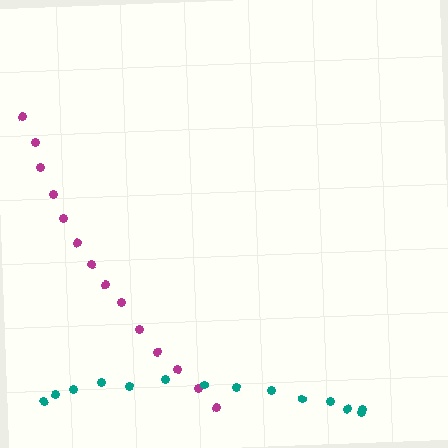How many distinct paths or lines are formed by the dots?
There are 2 distinct paths.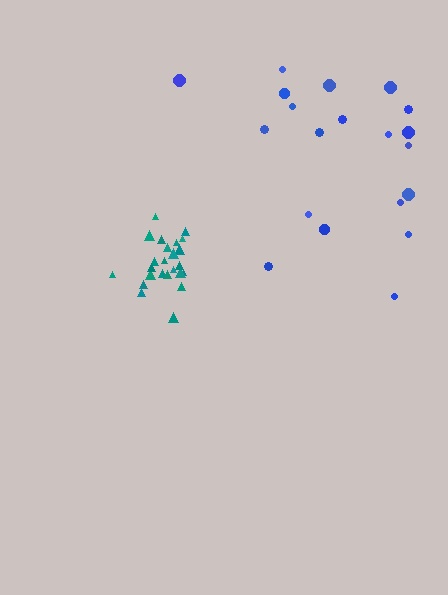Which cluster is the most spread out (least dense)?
Blue.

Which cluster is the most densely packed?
Teal.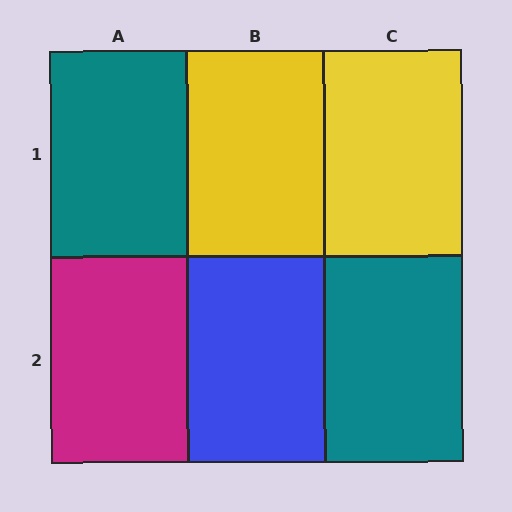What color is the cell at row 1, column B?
Yellow.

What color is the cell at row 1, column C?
Yellow.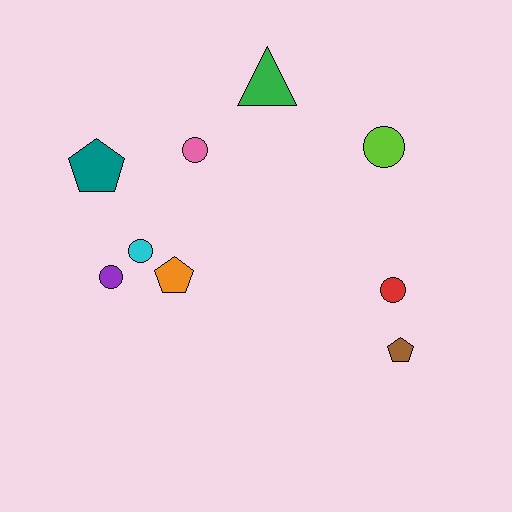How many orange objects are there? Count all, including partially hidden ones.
There is 1 orange object.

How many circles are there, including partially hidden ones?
There are 5 circles.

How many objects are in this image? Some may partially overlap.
There are 9 objects.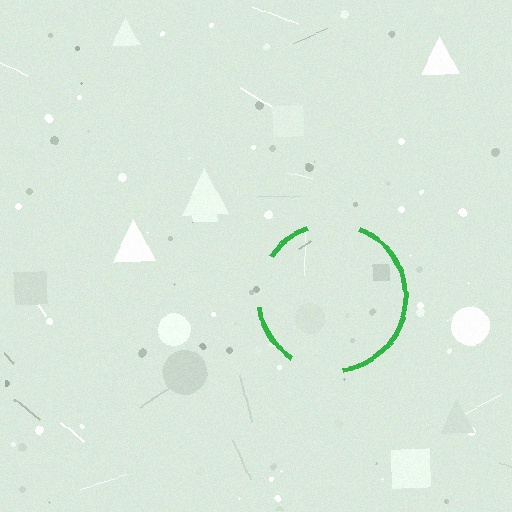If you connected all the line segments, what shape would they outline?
They would outline a circle.